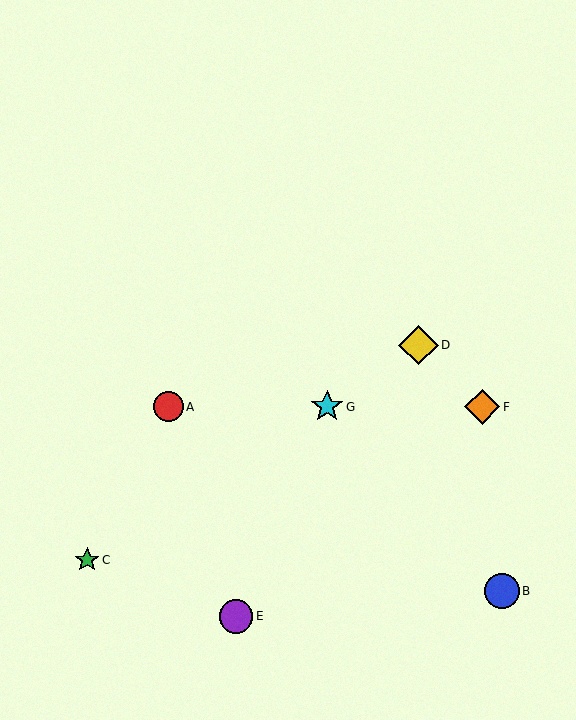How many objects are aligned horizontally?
3 objects (A, F, G) are aligned horizontally.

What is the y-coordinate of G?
Object G is at y≈407.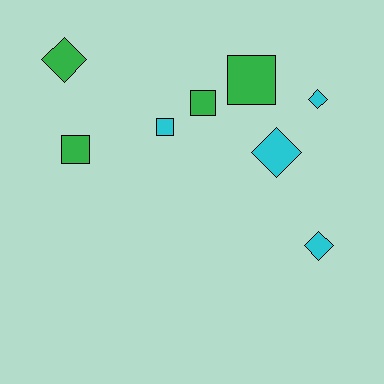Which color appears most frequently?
Cyan, with 4 objects.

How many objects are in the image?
There are 8 objects.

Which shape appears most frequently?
Square, with 4 objects.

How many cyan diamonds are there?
There are 3 cyan diamonds.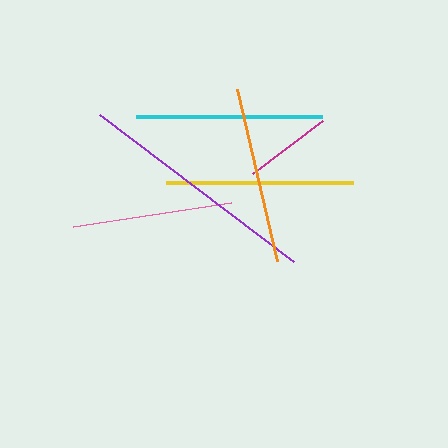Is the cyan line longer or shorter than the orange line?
The cyan line is longer than the orange line.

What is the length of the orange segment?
The orange segment is approximately 176 pixels long.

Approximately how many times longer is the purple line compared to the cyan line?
The purple line is approximately 1.3 times the length of the cyan line.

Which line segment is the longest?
The purple line is the longest at approximately 244 pixels.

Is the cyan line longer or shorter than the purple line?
The purple line is longer than the cyan line.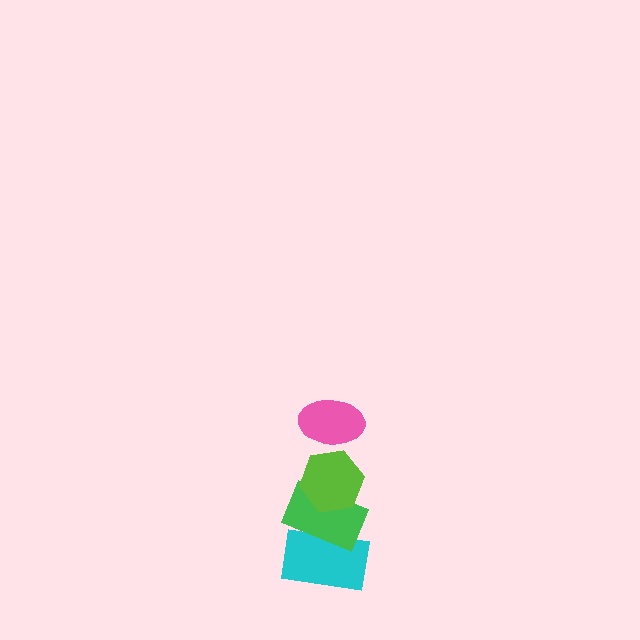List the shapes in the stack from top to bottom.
From top to bottom: the pink ellipse, the lime hexagon, the green rectangle, the cyan rectangle.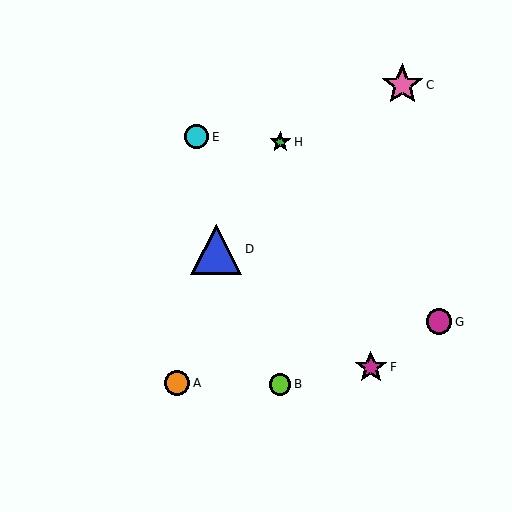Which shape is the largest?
The blue triangle (labeled D) is the largest.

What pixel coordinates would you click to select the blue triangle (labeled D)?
Click at (216, 249) to select the blue triangle D.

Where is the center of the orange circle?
The center of the orange circle is at (177, 383).